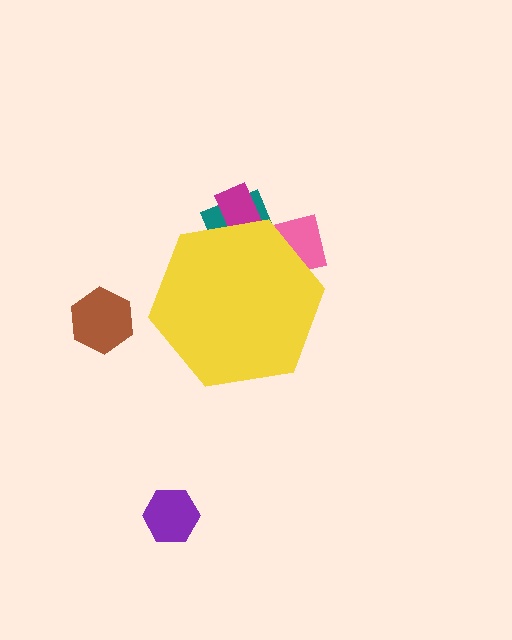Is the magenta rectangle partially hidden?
Yes, the magenta rectangle is partially hidden behind the yellow hexagon.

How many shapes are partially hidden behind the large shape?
3 shapes are partially hidden.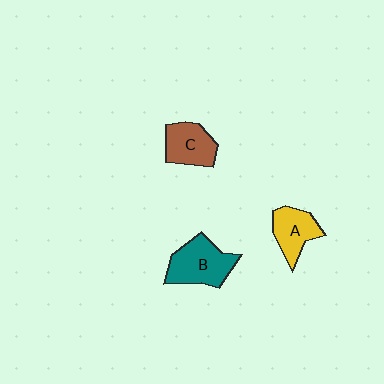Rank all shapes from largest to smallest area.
From largest to smallest: B (teal), C (brown), A (yellow).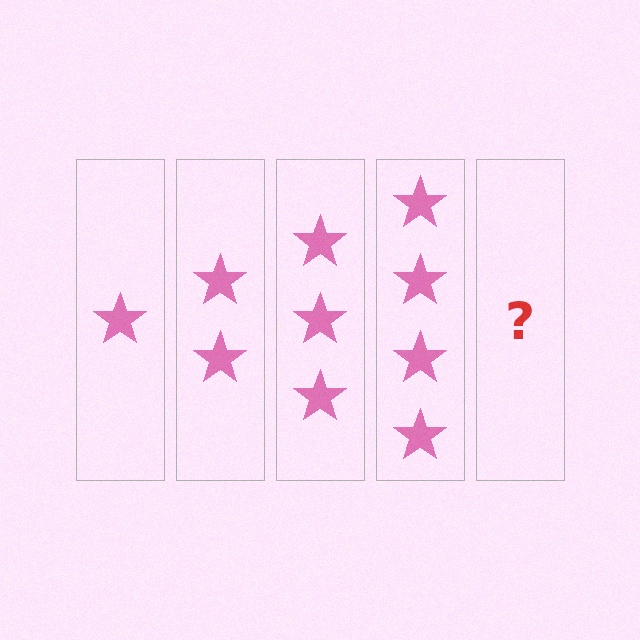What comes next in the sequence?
The next element should be 5 stars.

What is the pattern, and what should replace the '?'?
The pattern is that each step adds one more star. The '?' should be 5 stars.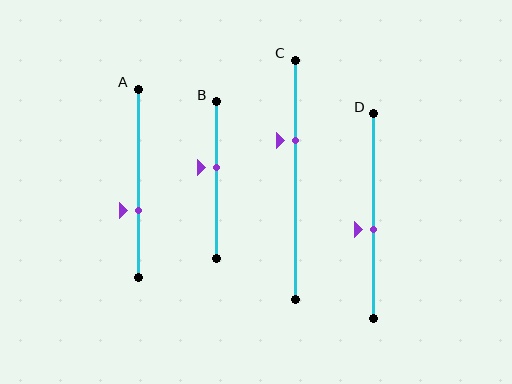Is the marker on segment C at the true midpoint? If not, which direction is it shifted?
No, the marker on segment C is shifted upward by about 16% of the segment length.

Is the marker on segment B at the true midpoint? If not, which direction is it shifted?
No, the marker on segment B is shifted upward by about 8% of the segment length.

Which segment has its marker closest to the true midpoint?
Segment D has its marker closest to the true midpoint.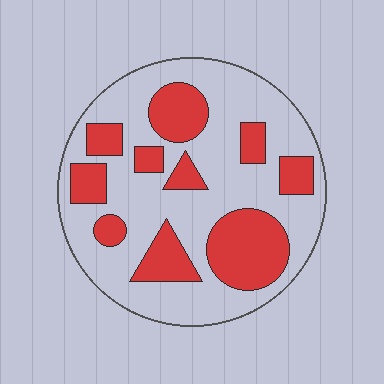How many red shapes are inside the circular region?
10.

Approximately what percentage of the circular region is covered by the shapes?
Approximately 35%.